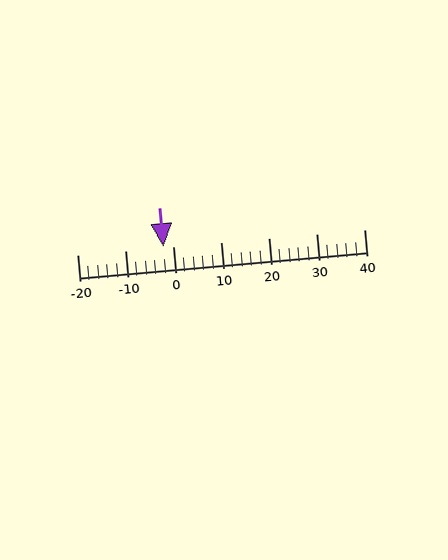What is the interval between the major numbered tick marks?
The major tick marks are spaced 10 units apart.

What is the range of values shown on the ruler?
The ruler shows values from -20 to 40.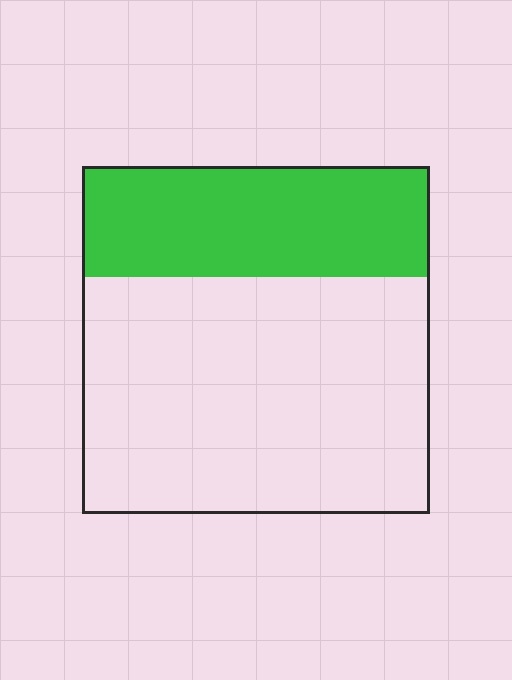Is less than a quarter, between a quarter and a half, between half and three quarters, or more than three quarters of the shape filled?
Between a quarter and a half.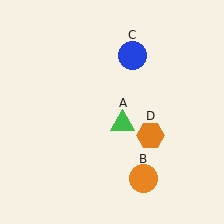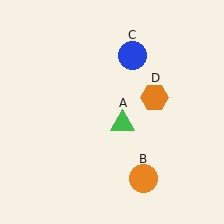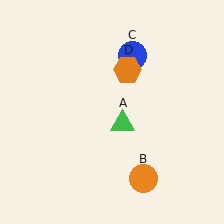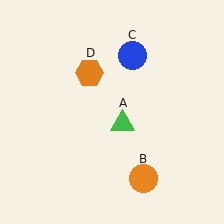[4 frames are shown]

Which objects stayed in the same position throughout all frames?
Green triangle (object A) and orange circle (object B) and blue circle (object C) remained stationary.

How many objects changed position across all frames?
1 object changed position: orange hexagon (object D).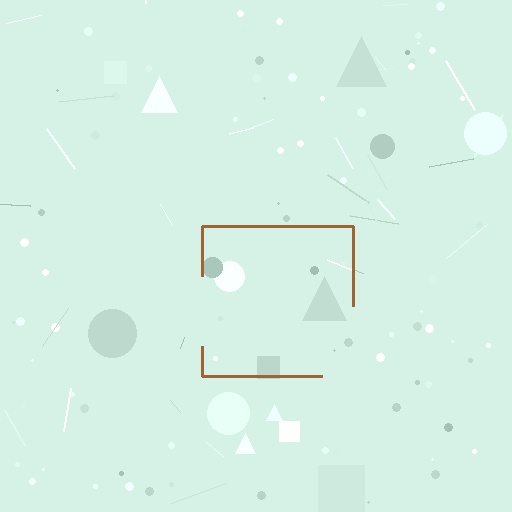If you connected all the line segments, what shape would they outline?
They would outline a square.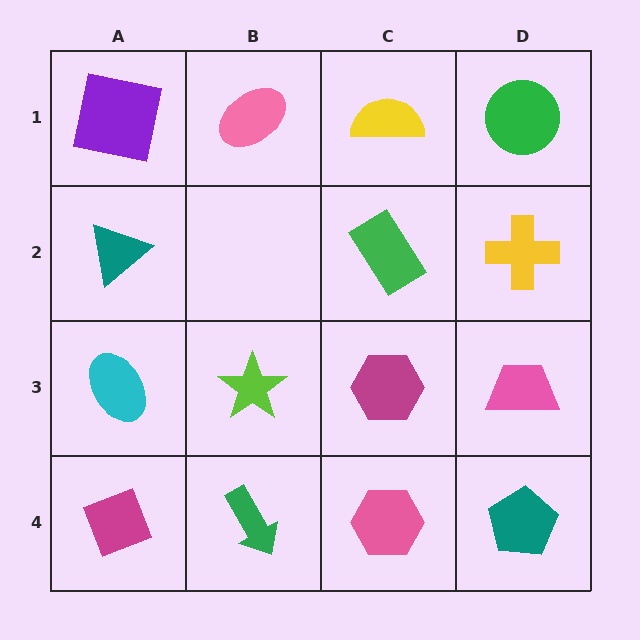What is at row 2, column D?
A yellow cross.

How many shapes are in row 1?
4 shapes.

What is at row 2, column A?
A teal triangle.